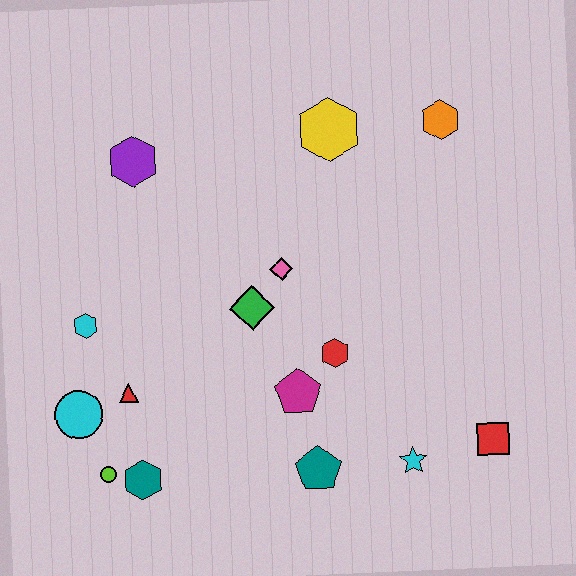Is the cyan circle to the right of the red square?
No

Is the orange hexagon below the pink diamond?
No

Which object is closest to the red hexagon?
The magenta pentagon is closest to the red hexagon.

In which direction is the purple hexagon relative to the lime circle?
The purple hexagon is above the lime circle.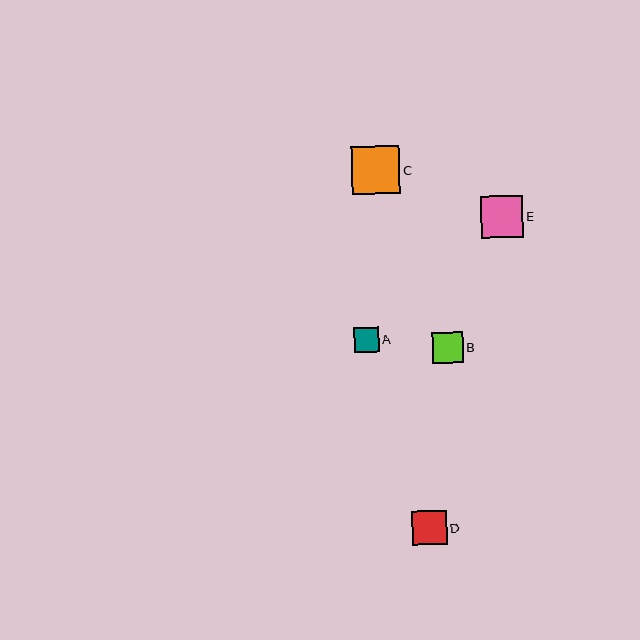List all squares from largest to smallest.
From largest to smallest: C, E, D, B, A.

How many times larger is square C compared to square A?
Square C is approximately 2.0 times the size of square A.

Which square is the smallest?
Square A is the smallest with a size of approximately 25 pixels.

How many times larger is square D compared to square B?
Square D is approximately 1.1 times the size of square B.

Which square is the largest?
Square C is the largest with a size of approximately 49 pixels.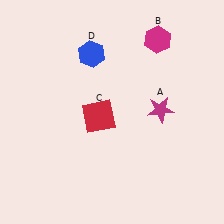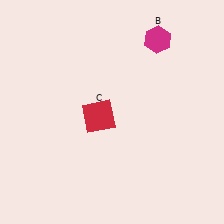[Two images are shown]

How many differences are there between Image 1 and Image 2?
There are 2 differences between the two images.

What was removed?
The blue hexagon (D), the magenta star (A) were removed in Image 2.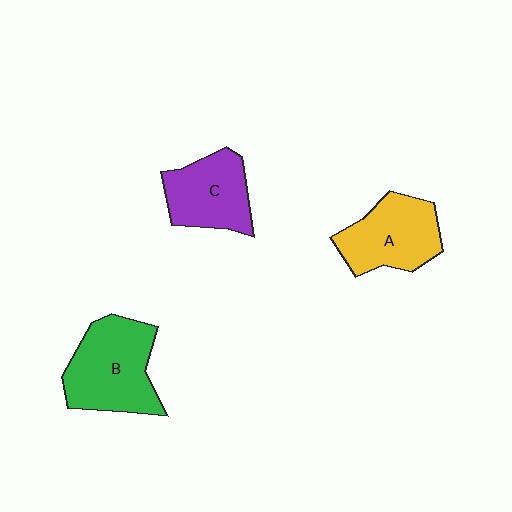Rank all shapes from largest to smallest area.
From largest to smallest: B (green), A (yellow), C (purple).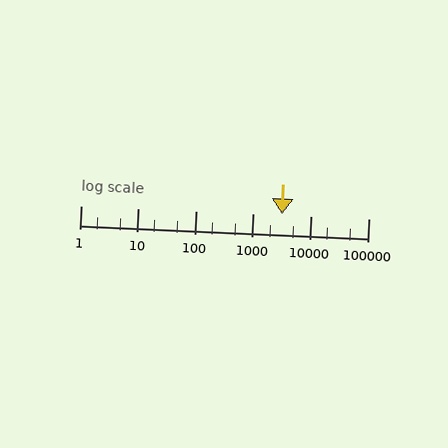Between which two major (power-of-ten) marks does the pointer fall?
The pointer is between 1000 and 10000.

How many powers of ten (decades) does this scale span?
The scale spans 5 decades, from 1 to 100000.